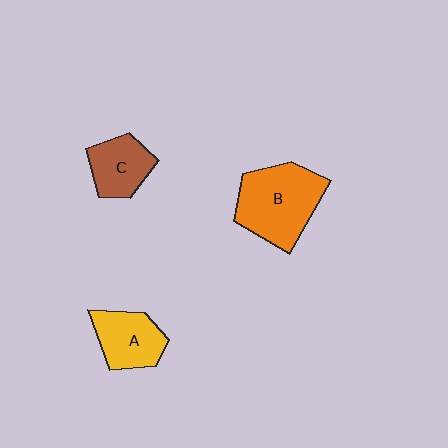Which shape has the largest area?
Shape B (orange).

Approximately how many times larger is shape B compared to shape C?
Approximately 1.7 times.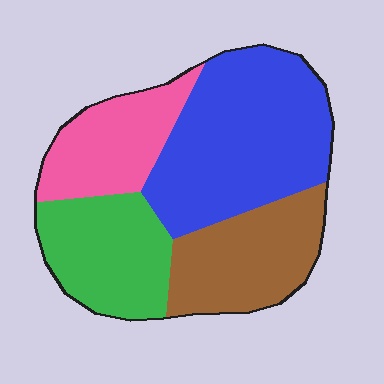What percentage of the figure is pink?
Pink covers about 20% of the figure.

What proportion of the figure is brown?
Brown covers roughly 20% of the figure.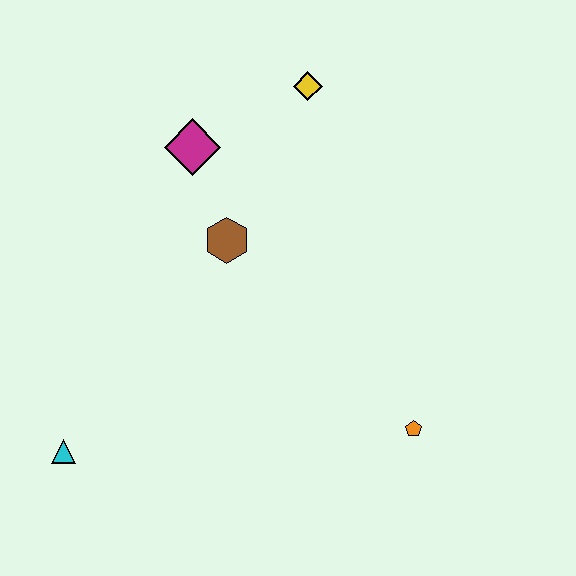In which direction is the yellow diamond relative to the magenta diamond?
The yellow diamond is to the right of the magenta diamond.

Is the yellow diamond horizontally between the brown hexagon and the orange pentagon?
Yes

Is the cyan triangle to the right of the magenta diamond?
No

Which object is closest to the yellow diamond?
The magenta diamond is closest to the yellow diamond.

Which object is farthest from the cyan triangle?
The yellow diamond is farthest from the cyan triangle.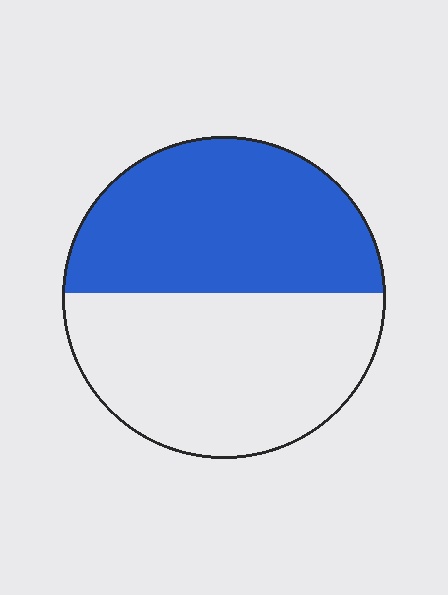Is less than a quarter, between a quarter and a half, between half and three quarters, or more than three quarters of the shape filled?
Between a quarter and a half.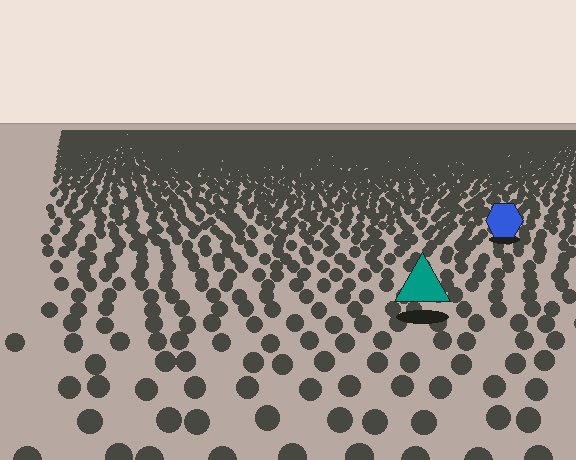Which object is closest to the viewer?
The teal triangle is closest. The texture marks near it are larger and more spread out.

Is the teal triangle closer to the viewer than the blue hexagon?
Yes. The teal triangle is closer — you can tell from the texture gradient: the ground texture is coarser near it.